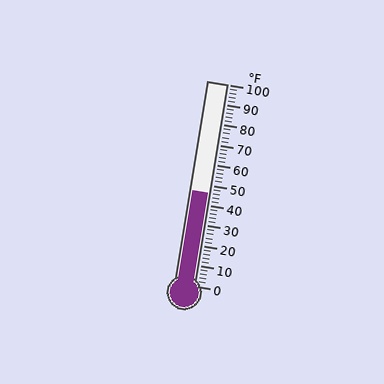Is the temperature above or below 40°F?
The temperature is above 40°F.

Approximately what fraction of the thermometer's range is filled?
The thermometer is filled to approximately 45% of its range.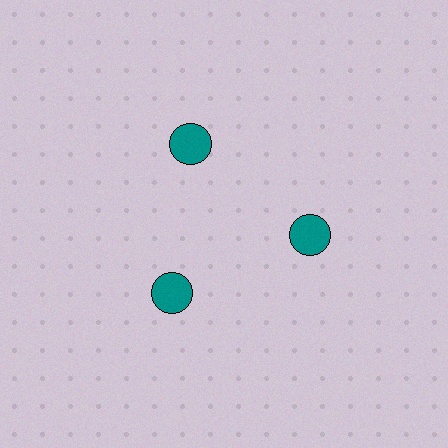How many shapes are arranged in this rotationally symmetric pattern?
There are 3 shapes, arranged in 3 groups of 1.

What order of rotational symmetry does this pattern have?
This pattern has 3-fold rotational symmetry.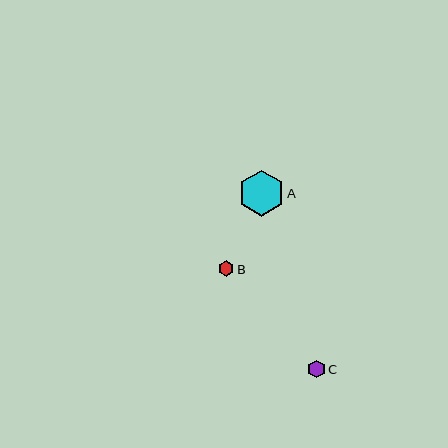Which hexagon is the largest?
Hexagon A is the largest with a size of approximately 46 pixels.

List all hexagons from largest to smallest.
From largest to smallest: A, C, B.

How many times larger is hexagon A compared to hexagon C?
Hexagon A is approximately 2.6 times the size of hexagon C.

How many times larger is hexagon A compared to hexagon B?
Hexagon A is approximately 2.8 times the size of hexagon B.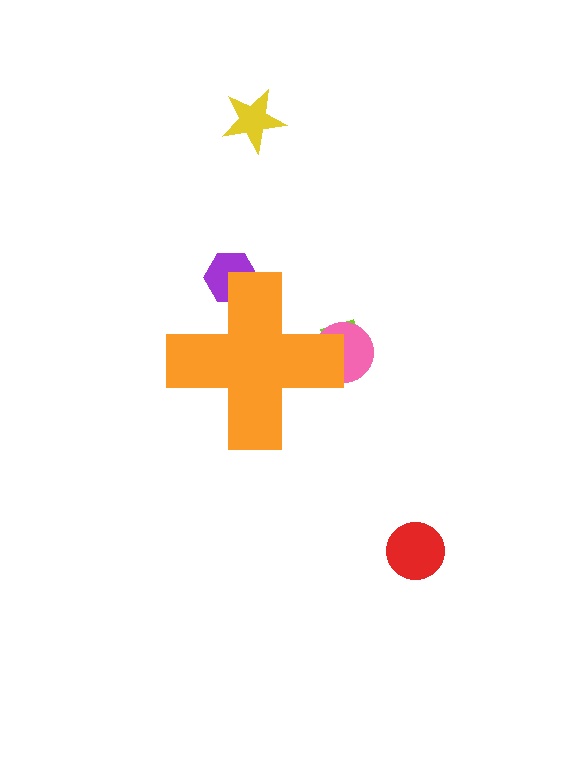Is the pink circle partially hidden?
Yes, the pink circle is partially hidden behind the orange cross.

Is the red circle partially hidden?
No, the red circle is fully visible.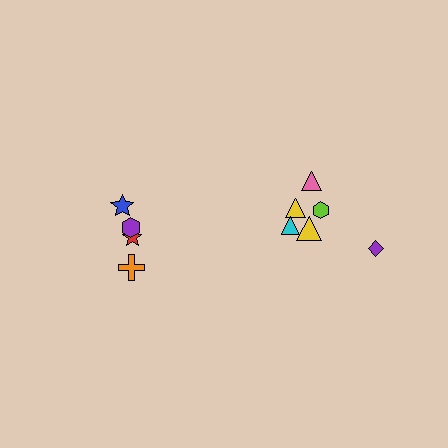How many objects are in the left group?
There are 4 objects.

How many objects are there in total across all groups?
There are 10 objects.